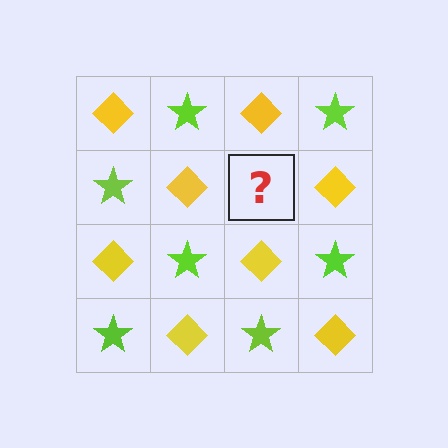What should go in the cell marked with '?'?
The missing cell should contain a lime star.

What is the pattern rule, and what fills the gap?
The rule is that it alternates yellow diamond and lime star in a checkerboard pattern. The gap should be filled with a lime star.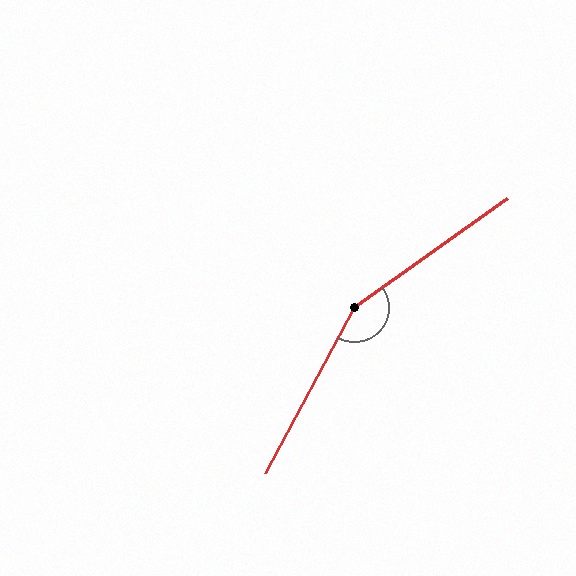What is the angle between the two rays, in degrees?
Approximately 154 degrees.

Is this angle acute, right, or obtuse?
It is obtuse.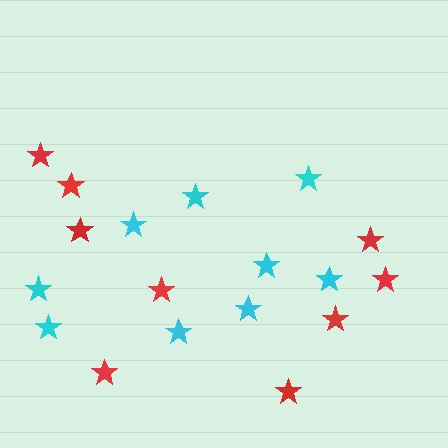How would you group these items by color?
There are 2 groups: one group of red stars (9) and one group of cyan stars (9).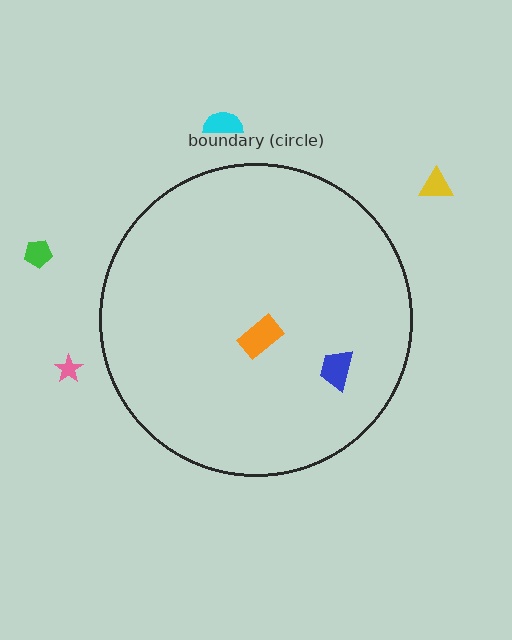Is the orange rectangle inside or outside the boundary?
Inside.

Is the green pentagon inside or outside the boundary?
Outside.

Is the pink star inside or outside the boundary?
Outside.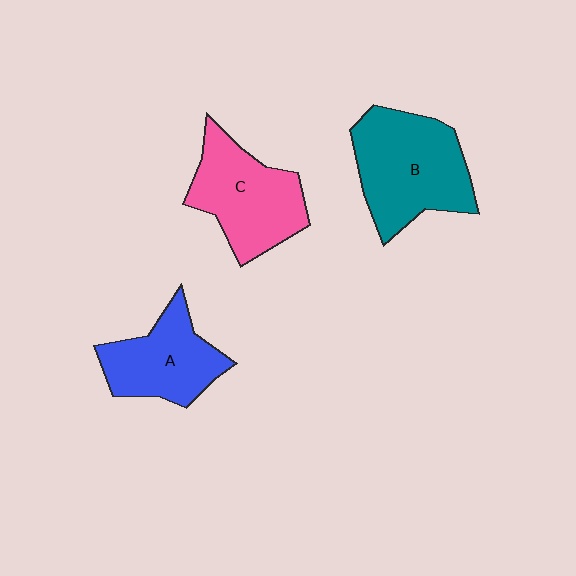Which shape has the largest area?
Shape B (teal).